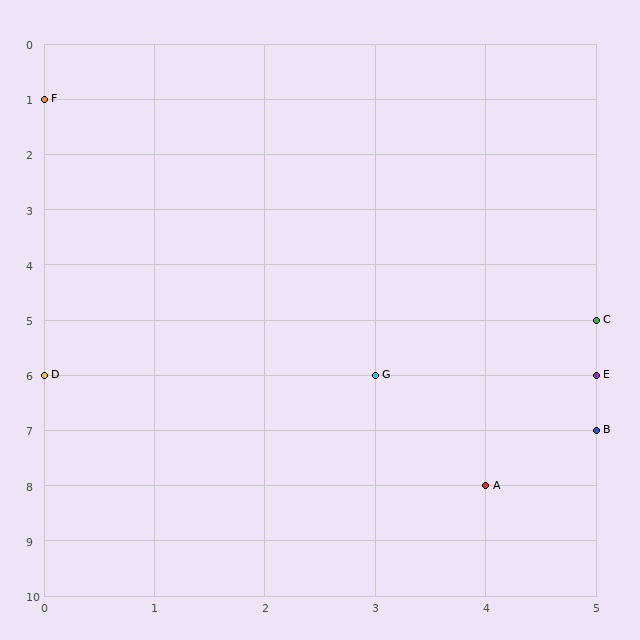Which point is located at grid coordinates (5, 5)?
Point C is at (5, 5).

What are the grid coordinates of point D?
Point D is at grid coordinates (0, 6).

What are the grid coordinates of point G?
Point G is at grid coordinates (3, 6).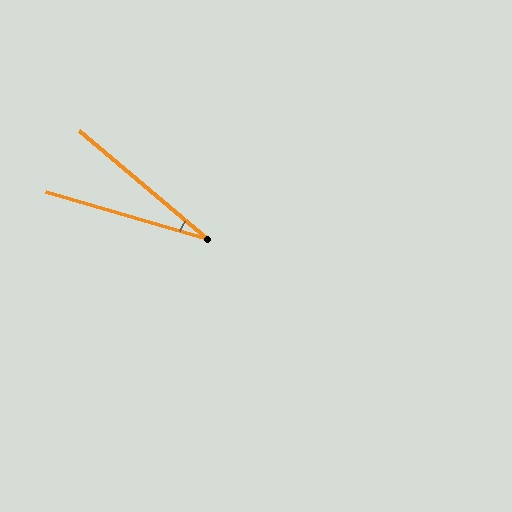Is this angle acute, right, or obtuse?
It is acute.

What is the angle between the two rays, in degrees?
Approximately 24 degrees.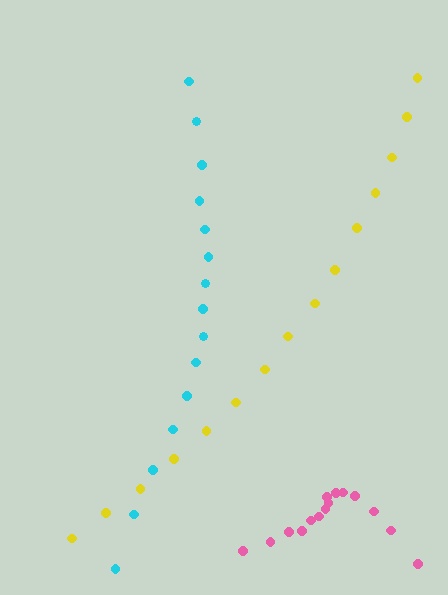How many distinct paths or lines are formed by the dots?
There are 3 distinct paths.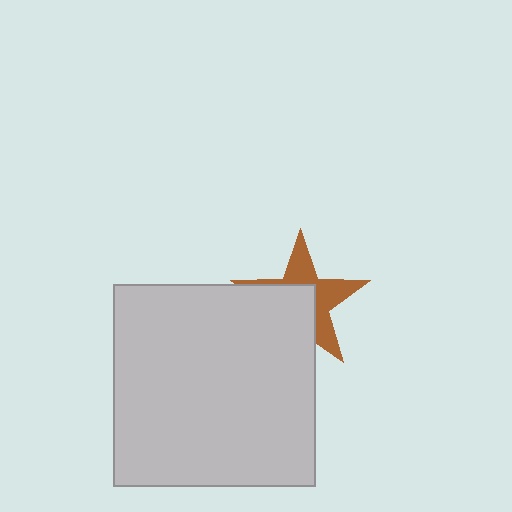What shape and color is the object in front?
The object in front is a light gray square.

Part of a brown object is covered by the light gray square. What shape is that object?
It is a star.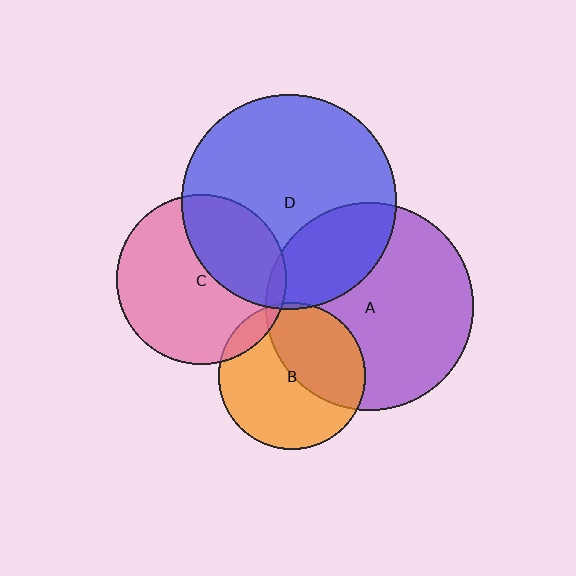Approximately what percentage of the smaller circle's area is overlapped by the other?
Approximately 45%.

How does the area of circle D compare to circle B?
Approximately 2.1 times.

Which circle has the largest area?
Circle D (blue).